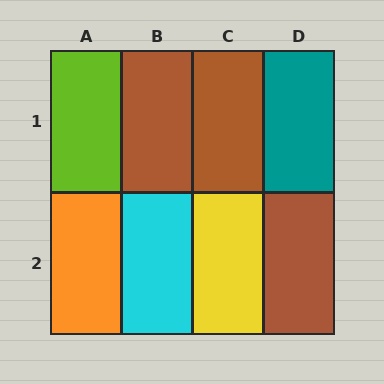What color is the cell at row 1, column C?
Brown.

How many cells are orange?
1 cell is orange.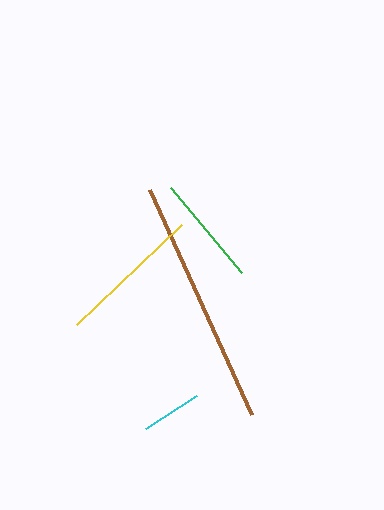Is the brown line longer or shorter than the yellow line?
The brown line is longer than the yellow line.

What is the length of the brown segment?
The brown segment is approximately 247 pixels long.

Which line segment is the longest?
The brown line is the longest at approximately 247 pixels.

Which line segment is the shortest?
The cyan line is the shortest at approximately 61 pixels.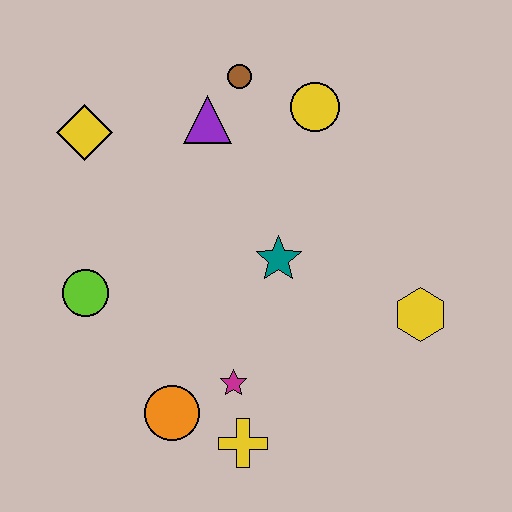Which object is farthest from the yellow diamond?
The yellow hexagon is farthest from the yellow diamond.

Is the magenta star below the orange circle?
No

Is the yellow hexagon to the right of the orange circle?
Yes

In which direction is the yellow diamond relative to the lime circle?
The yellow diamond is above the lime circle.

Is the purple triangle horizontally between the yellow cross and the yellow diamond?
Yes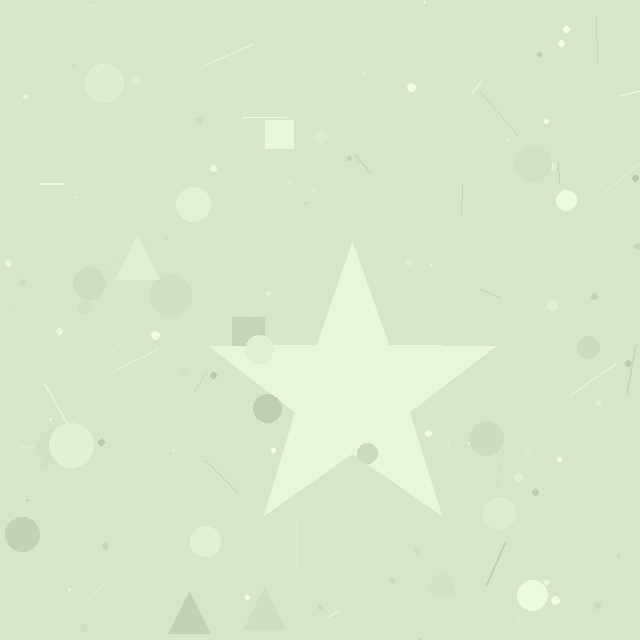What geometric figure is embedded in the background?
A star is embedded in the background.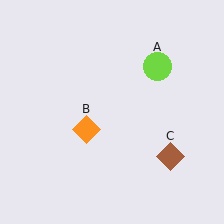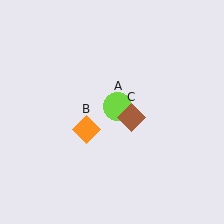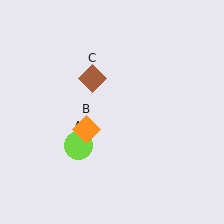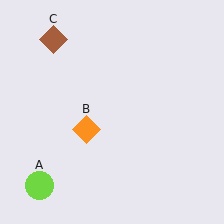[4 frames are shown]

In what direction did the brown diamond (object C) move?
The brown diamond (object C) moved up and to the left.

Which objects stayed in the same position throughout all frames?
Orange diamond (object B) remained stationary.